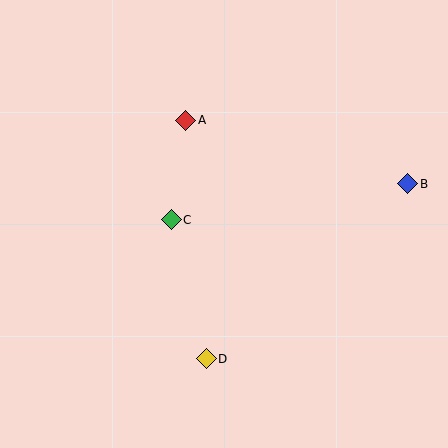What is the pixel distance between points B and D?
The distance between B and D is 267 pixels.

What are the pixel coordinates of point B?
Point B is at (408, 184).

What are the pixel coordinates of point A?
Point A is at (186, 120).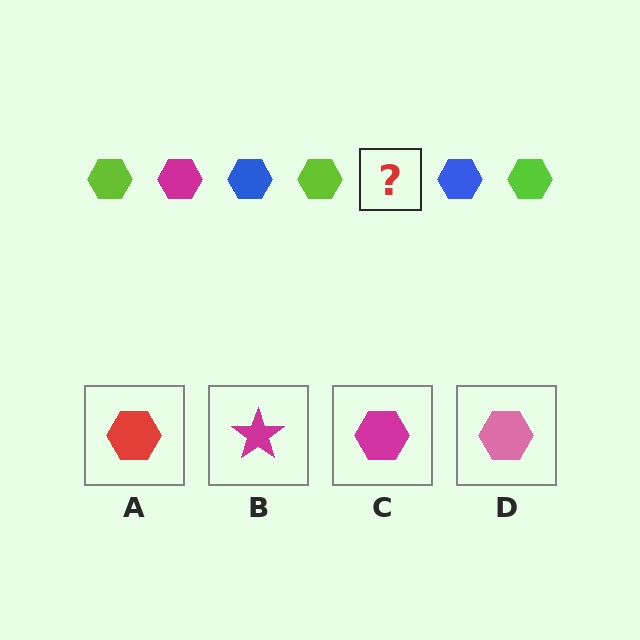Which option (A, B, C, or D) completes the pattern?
C.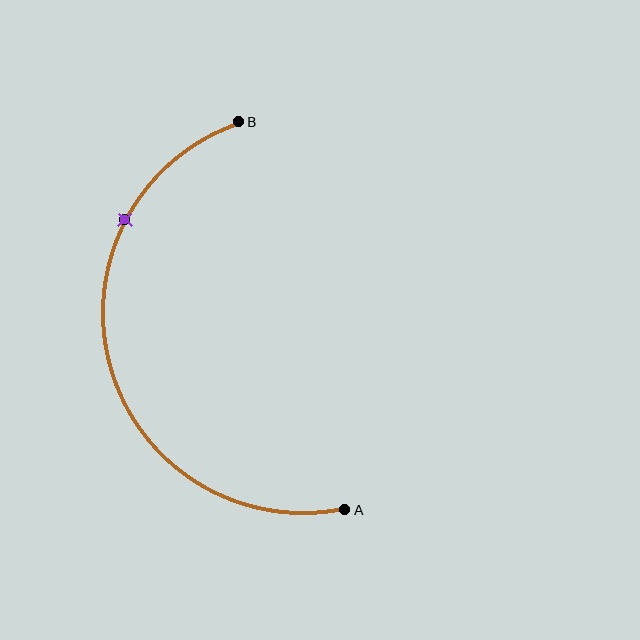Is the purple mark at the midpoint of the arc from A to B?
No. The purple mark lies on the arc but is closer to endpoint B. The arc midpoint would be at the point on the curve equidistant along the arc from both A and B.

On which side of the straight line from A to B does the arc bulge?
The arc bulges to the left of the straight line connecting A and B.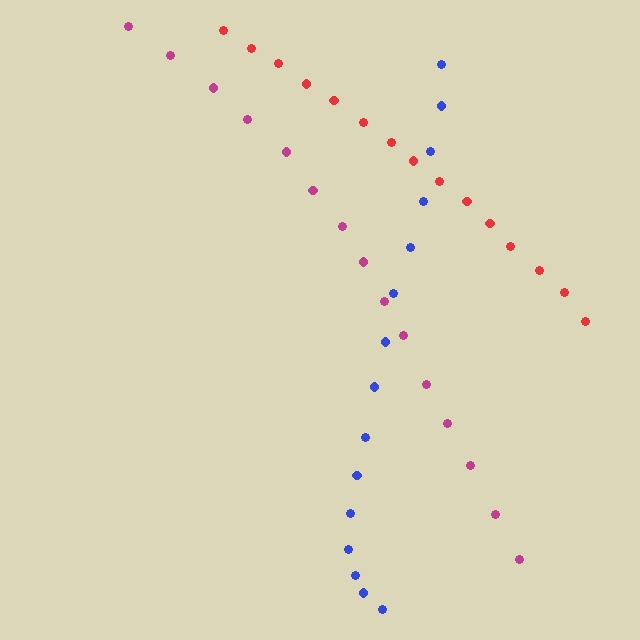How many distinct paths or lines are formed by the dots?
There are 3 distinct paths.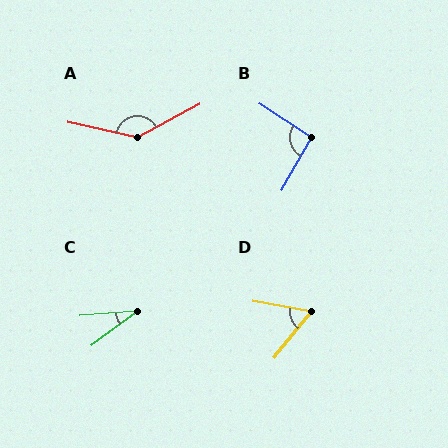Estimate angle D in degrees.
Approximately 61 degrees.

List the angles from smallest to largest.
C (32°), D (61°), B (93°), A (139°).